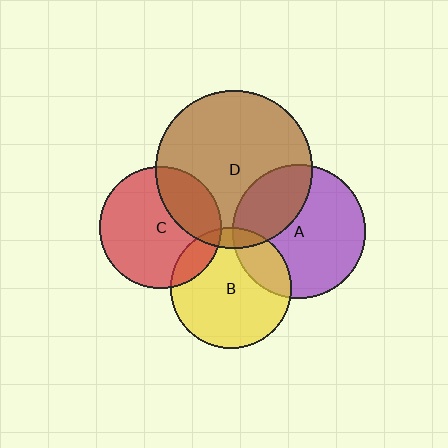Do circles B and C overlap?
Yes.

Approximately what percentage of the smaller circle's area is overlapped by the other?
Approximately 15%.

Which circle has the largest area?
Circle D (brown).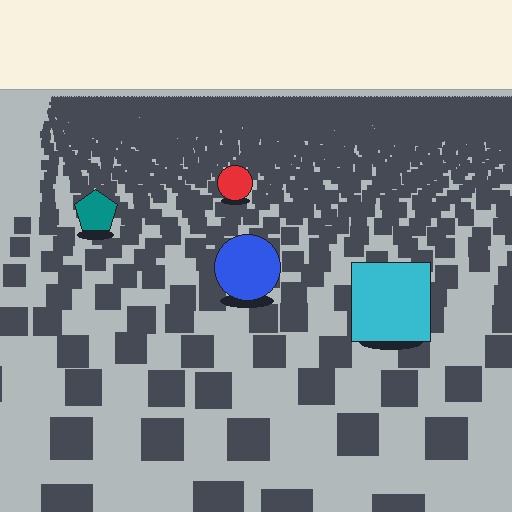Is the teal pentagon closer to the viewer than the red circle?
Yes. The teal pentagon is closer — you can tell from the texture gradient: the ground texture is coarser near it.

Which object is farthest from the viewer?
The red circle is farthest from the viewer. It appears smaller and the ground texture around it is denser.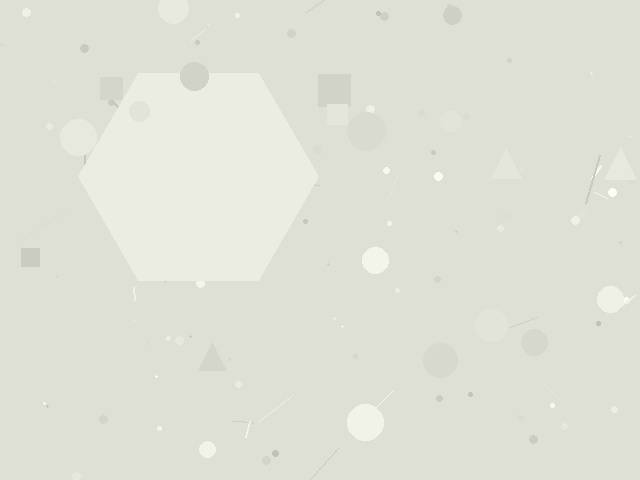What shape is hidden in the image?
A hexagon is hidden in the image.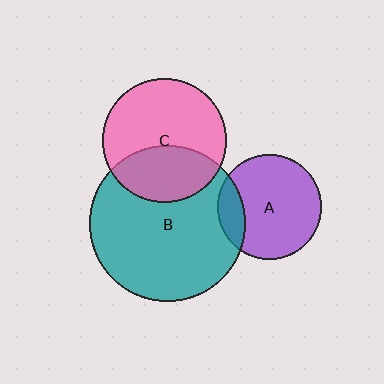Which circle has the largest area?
Circle B (teal).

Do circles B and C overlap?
Yes.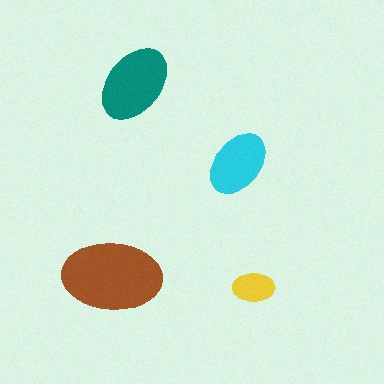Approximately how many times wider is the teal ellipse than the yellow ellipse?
About 2 times wider.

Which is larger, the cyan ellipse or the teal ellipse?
The teal one.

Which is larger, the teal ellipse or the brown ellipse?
The brown one.